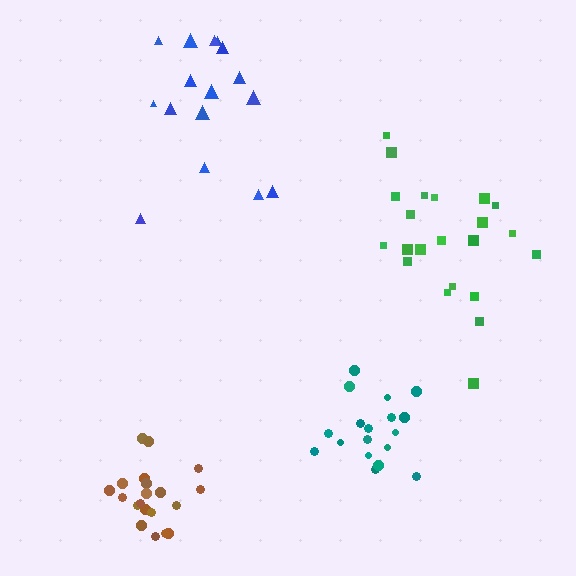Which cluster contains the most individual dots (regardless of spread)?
Green (22).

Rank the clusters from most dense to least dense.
brown, teal, green, blue.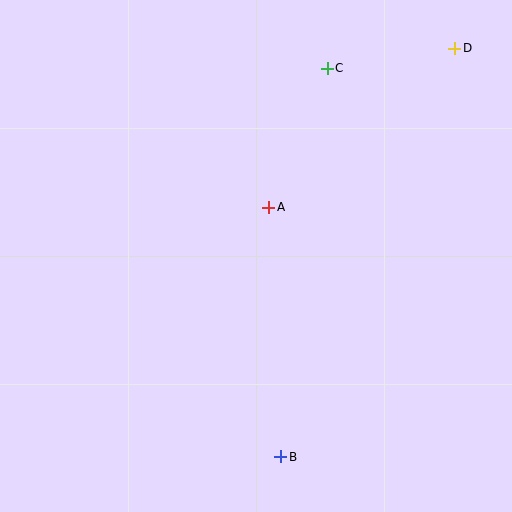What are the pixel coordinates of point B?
Point B is at (281, 457).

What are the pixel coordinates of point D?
Point D is at (455, 48).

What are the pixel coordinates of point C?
Point C is at (327, 68).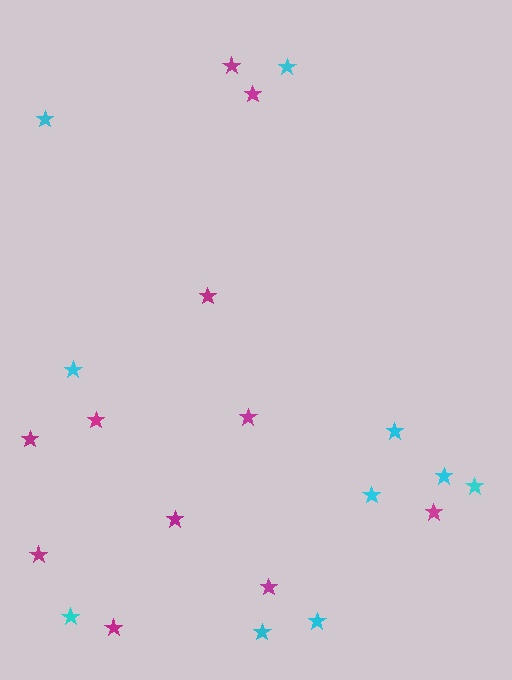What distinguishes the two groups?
There are 2 groups: one group of cyan stars (10) and one group of magenta stars (11).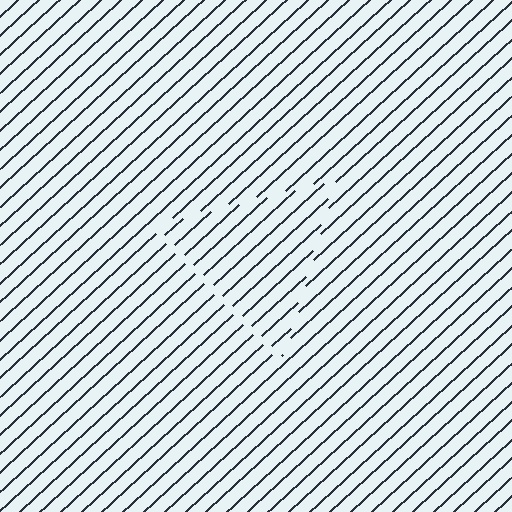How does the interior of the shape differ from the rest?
The interior of the shape contains the same grating, shifted by half a period — the contour is defined by the phase discontinuity where line-ends from the inner and outer gratings abut.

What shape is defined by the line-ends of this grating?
An illusory triangle. The interior of the shape contains the same grating, shifted by half a period — the contour is defined by the phase discontinuity where line-ends from the inner and outer gratings abut.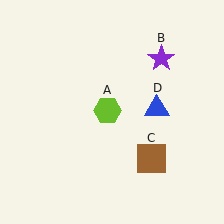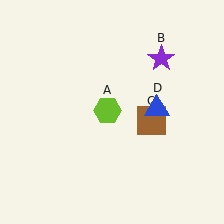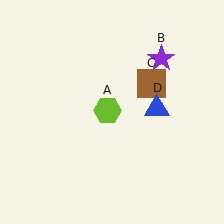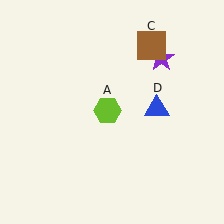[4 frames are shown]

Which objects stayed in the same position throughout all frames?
Lime hexagon (object A) and purple star (object B) and blue triangle (object D) remained stationary.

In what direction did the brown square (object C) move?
The brown square (object C) moved up.